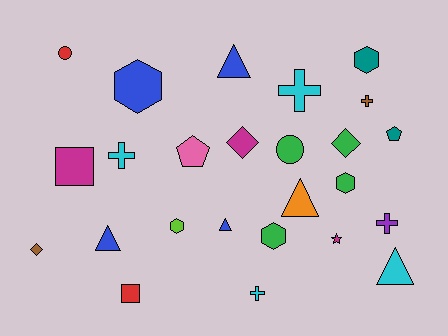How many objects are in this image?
There are 25 objects.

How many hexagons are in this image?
There are 5 hexagons.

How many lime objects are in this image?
There is 1 lime object.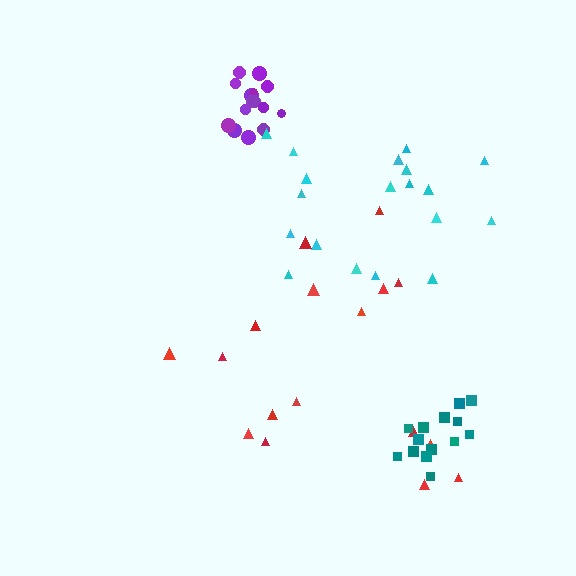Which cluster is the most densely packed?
Teal.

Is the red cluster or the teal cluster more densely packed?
Teal.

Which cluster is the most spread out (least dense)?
Red.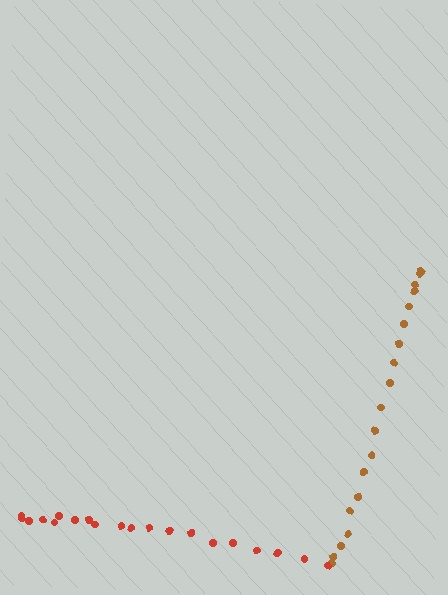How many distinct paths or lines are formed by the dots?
There are 2 distinct paths.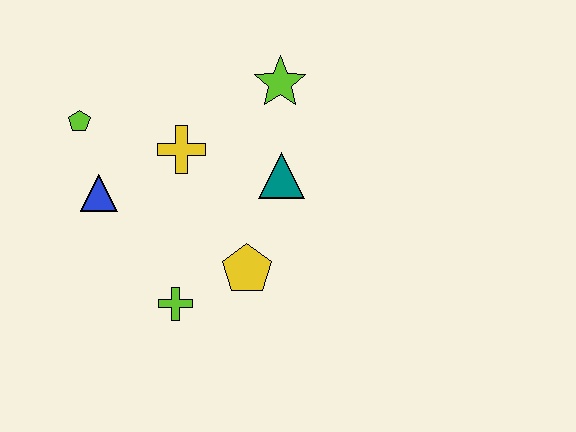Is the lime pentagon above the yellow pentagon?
Yes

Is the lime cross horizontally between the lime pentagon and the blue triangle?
No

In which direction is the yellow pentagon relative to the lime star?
The yellow pentagon is below the lime star.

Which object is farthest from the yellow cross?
The lime cross is farthest from the yellow cross.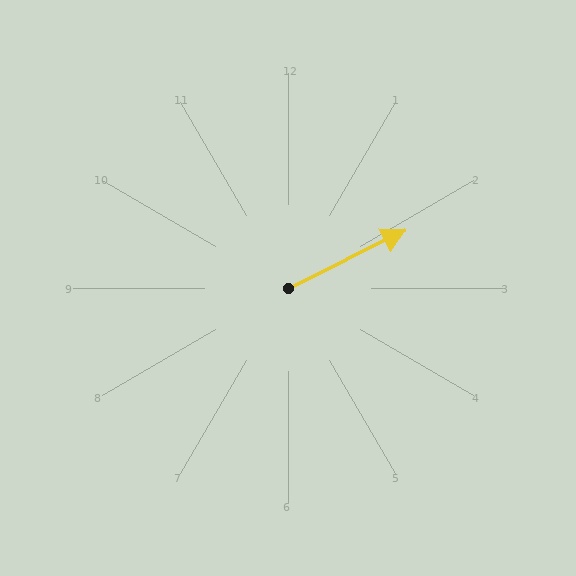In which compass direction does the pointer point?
Northeast.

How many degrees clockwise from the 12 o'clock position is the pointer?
Approximately 64 degrees.